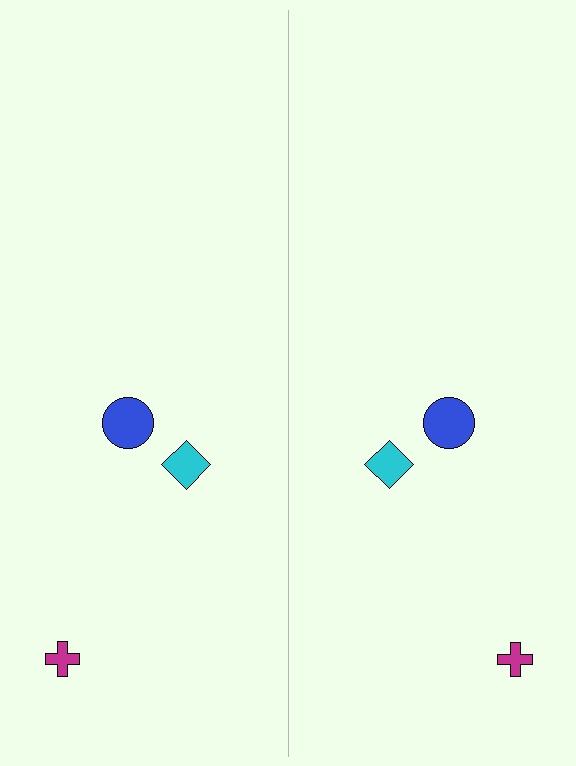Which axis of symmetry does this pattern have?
The pattern has a vertical axis of symmetry running through the center of the image.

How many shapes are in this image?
There are 6 shapes in this image.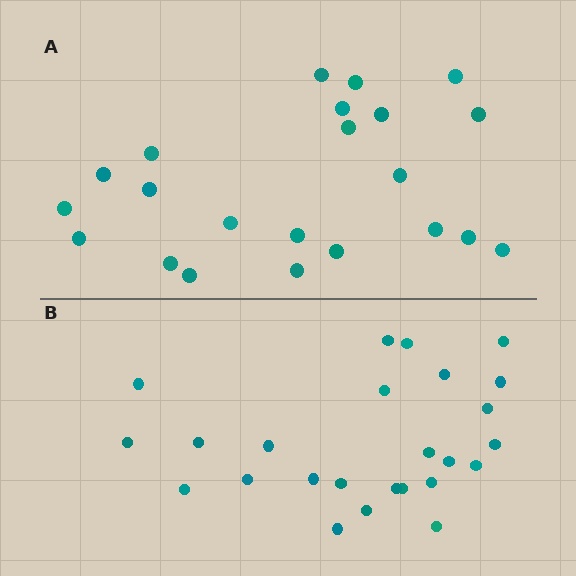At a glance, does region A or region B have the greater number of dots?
Region B (the bottom region) has more dots.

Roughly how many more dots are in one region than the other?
Region B has just a few more — roughly 2 or 3 more dots than region A.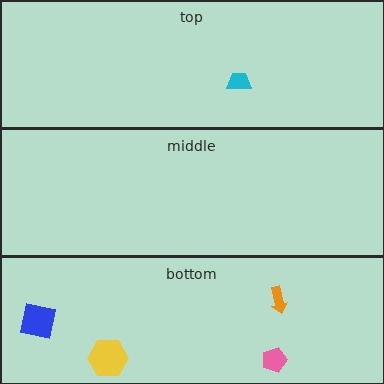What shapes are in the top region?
The cyan trapezoid.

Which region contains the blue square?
The bottom region.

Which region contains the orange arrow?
The bottom region.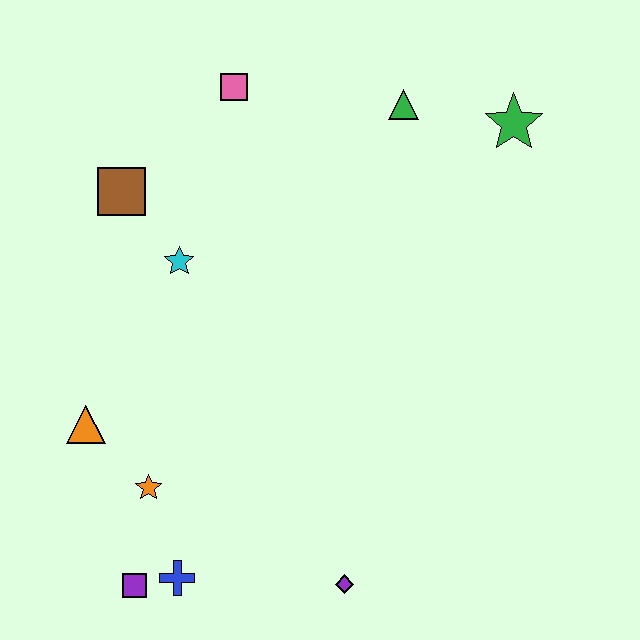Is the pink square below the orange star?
No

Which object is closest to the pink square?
The brown square is closest to the pink square.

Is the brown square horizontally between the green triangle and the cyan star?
No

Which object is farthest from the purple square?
The green star is farthest from the purple square.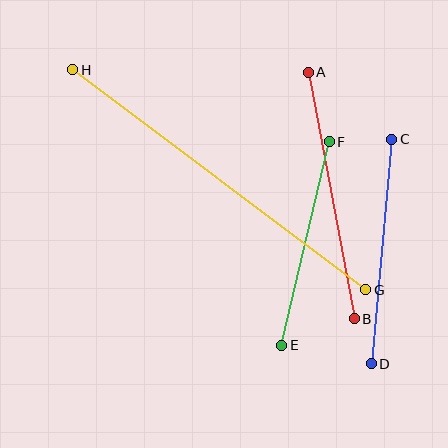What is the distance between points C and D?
The distance is approximately 225 pixels.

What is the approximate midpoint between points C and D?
The midpoint is at approximately (381, 251) pixels.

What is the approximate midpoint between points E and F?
The midpoint is at approximately (306, 243) pixels.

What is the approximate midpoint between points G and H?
The midpoint is at approximately (219, 180) pixels.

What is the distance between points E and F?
The distance is approximately 209 pixels.